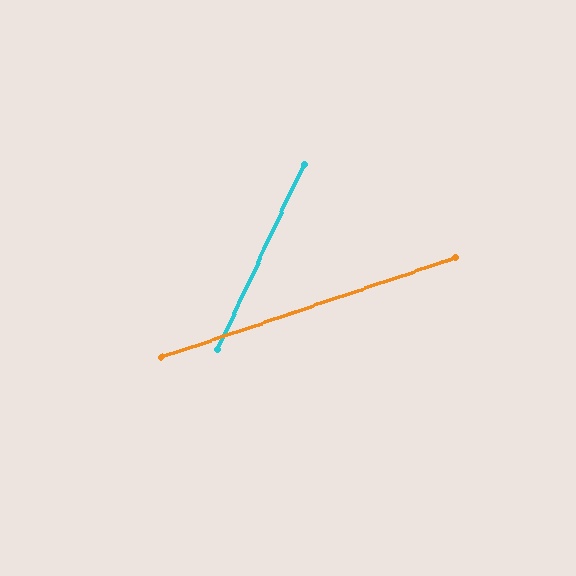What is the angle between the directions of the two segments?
Approximately 46 degrees.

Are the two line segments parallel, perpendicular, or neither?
Neither parallel nor perpendicular — they differ by about 46°.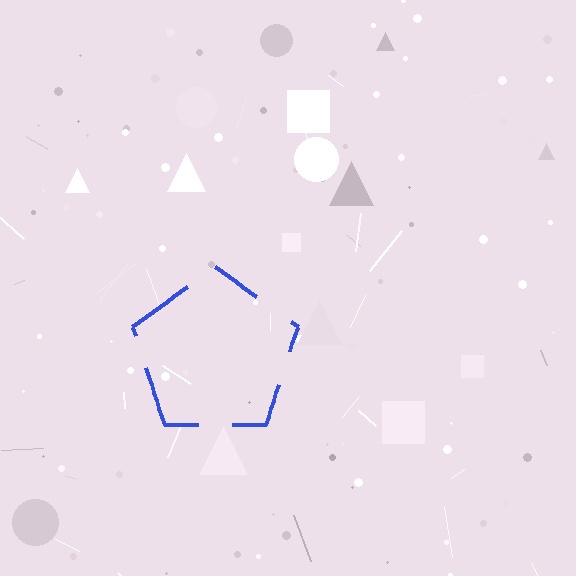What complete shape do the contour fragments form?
The contour fragments form a pentagon.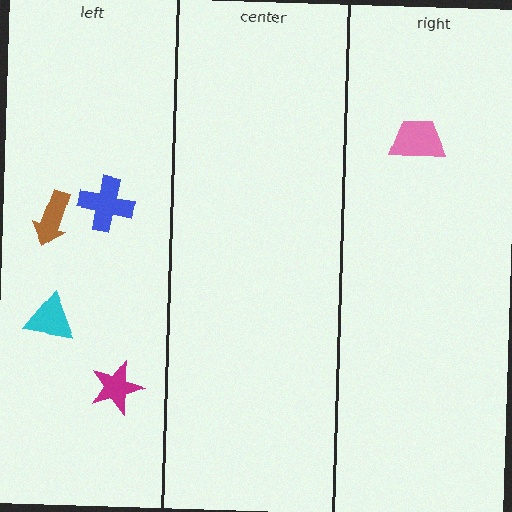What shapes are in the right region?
The pink trapezoid.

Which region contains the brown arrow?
The left region.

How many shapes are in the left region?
4.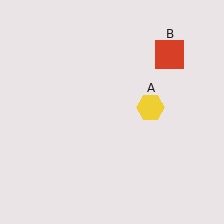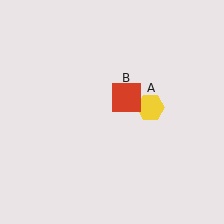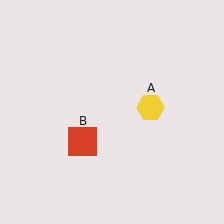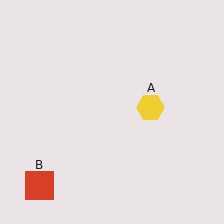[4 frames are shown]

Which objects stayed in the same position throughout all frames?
Yellow hexagon (object A) remained stationary.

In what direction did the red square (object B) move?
The red square (object B) moved down and to the left.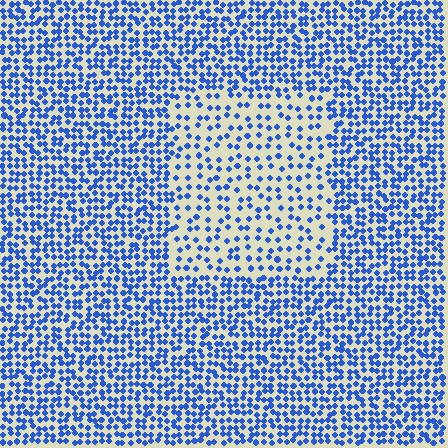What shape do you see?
I see a rectangle.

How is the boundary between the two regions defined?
The boundary is defined by a change in element density (approximately 2.1x ratio). All elements are the same color, size, and shape.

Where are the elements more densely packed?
The elements are more densely packed outside the rectangle boundary.